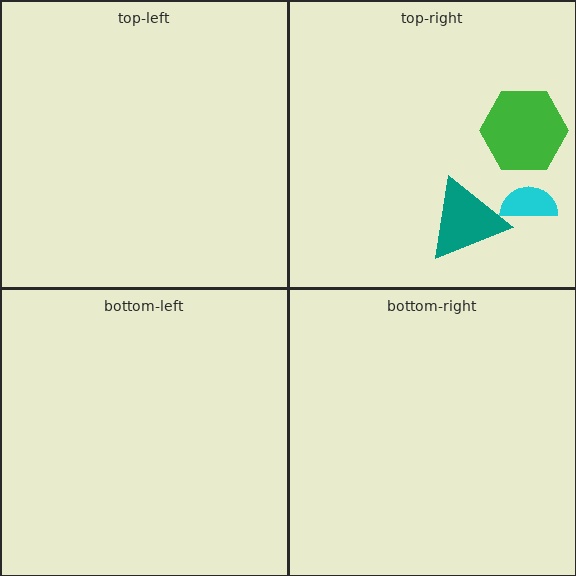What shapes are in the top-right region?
The cyan semicircle, the green hexagon, the teal triangle.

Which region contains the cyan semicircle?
The top-right region.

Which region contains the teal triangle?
The top-right region.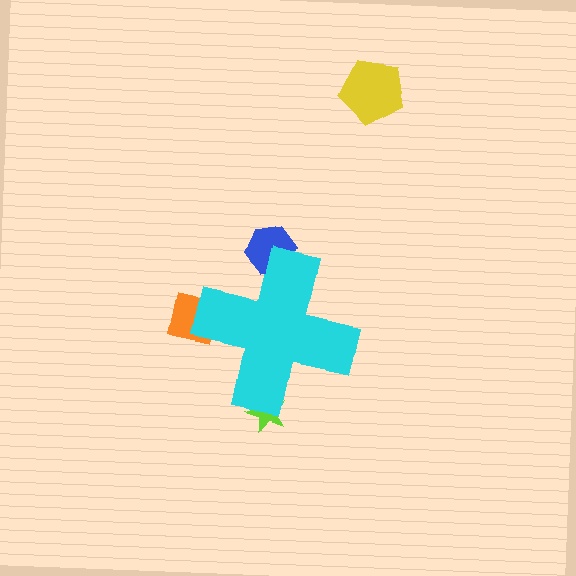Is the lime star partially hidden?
Yes, the lime star is partially hidden behind the cyan cross.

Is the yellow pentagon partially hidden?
No, the yellow pentagon is fully visible.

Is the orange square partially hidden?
Yes, the orange square is partially hidden behind the cyan cross.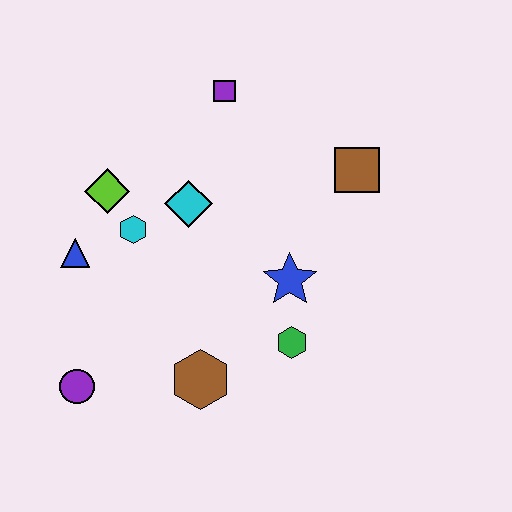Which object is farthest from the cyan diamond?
The purple circle is farthest from the cyan diamond.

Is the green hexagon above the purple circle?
Yes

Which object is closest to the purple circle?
The brown hexagon is closest to the purple circle.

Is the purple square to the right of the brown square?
No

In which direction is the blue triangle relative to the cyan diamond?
The blue triangle is to the left of the cyan diamond.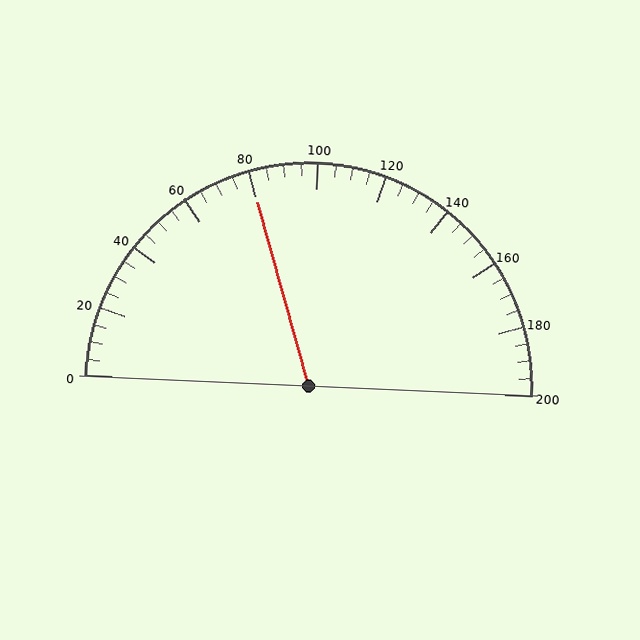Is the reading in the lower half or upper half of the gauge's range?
The reading is in the lower half of the range (0 to 200).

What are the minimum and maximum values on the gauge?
The gauge ranges from 0 to 200.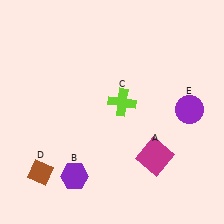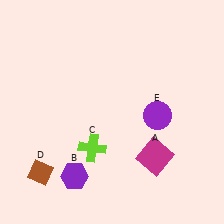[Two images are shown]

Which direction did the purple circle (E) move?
The purple circle (E) moved left.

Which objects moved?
The objects that moved are: the lime cross (C), the purple circle (E).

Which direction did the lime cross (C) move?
The lime cross (C) moved down.